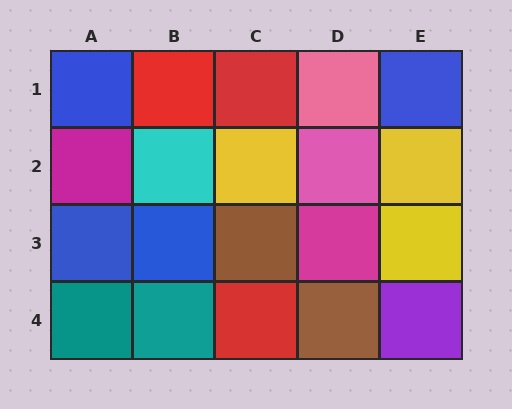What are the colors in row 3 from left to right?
Blue, blue, brown, magenta, yellow.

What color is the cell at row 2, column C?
Yellow.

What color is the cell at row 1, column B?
Red.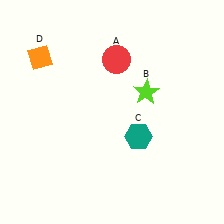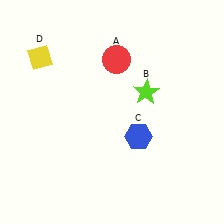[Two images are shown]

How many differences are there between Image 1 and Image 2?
There are 2 differences between the two images.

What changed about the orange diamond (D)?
In Image 1, D is orange. In Image 2, it changed to yellow.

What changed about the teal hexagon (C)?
In Image 1, C is teal. In Image 2, it changed to blue.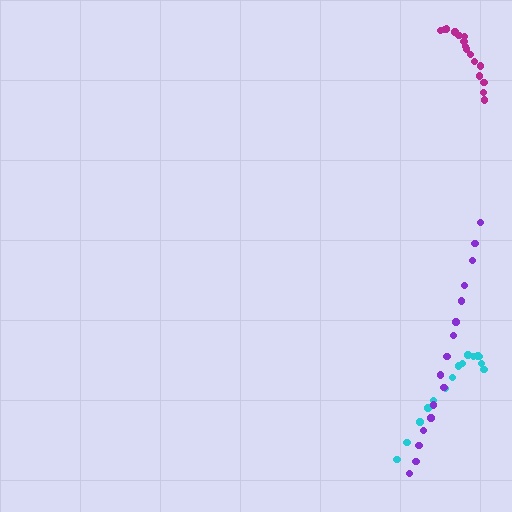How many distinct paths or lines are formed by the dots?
There are 3 distinct paths.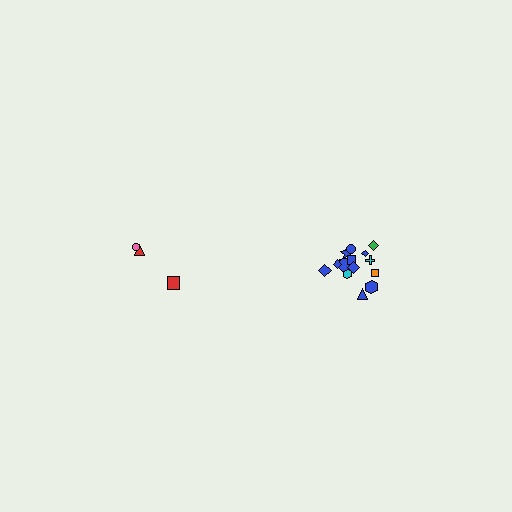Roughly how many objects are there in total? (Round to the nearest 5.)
Roughly 20 objects in total.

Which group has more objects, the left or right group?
The right group.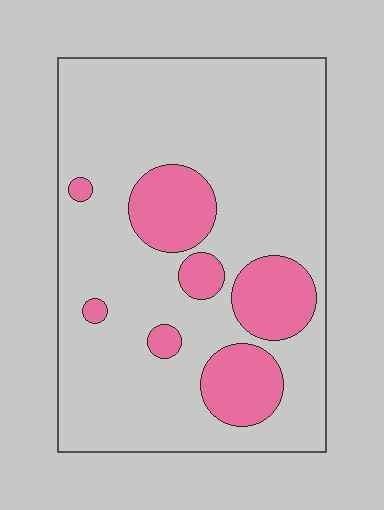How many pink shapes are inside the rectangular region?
7.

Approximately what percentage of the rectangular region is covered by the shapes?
Approximately 20%.